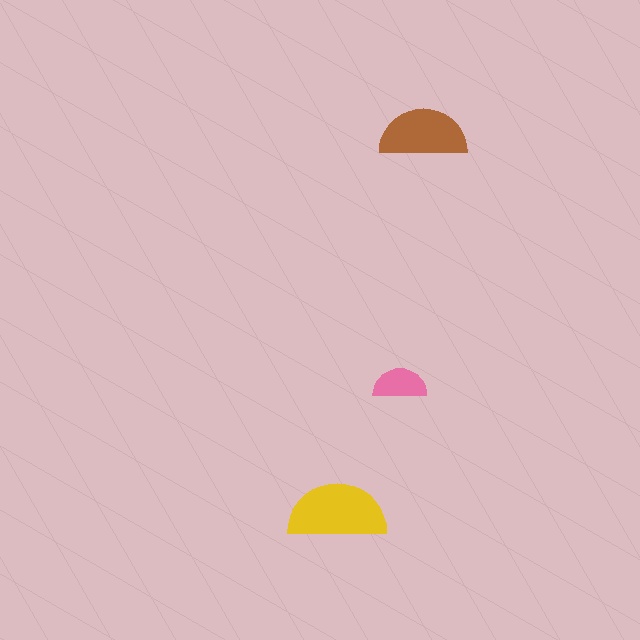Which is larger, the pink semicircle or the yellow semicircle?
The yellow one.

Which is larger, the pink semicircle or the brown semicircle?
The brown one.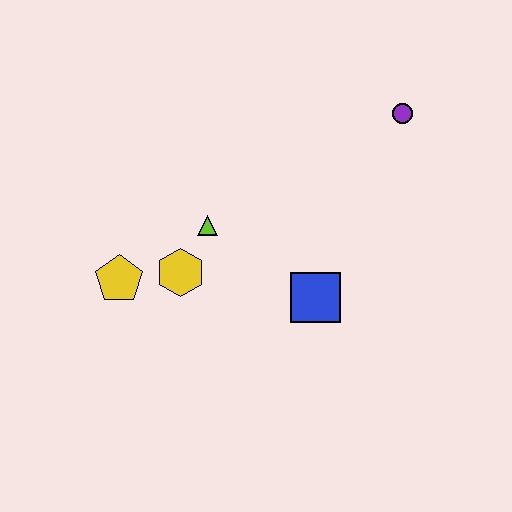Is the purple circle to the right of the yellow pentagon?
Yes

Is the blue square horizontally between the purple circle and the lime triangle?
Yes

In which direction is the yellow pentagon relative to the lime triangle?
The yellow pentagon is to the left of the lime triangle.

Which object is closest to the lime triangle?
The yellow hexagon is closest to the lime triangle.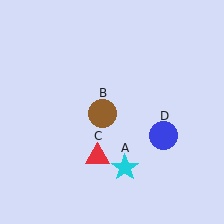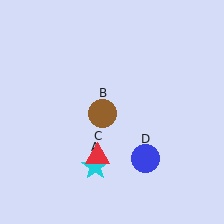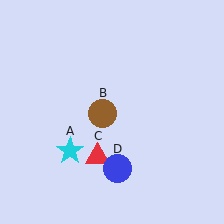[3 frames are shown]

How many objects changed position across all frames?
2 objects changed position: cyan star (object A), blue circle (object D).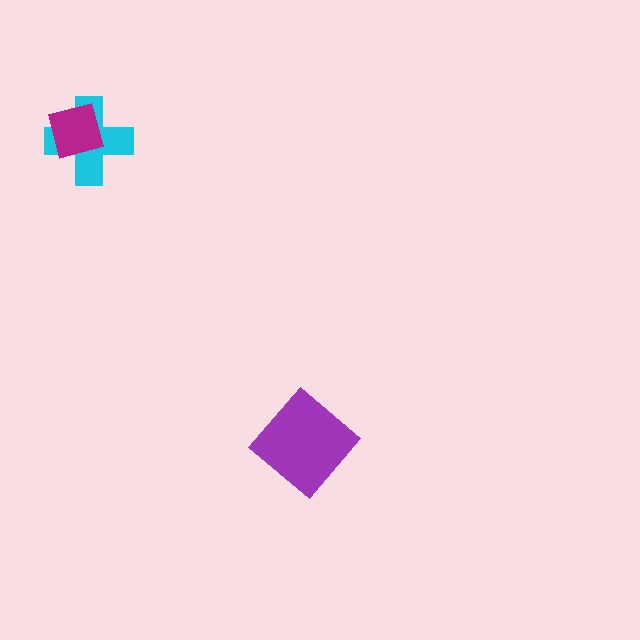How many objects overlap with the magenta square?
1 object overlaps with the magenta square.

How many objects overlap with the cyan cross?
1 object overlaps with the cyan cross.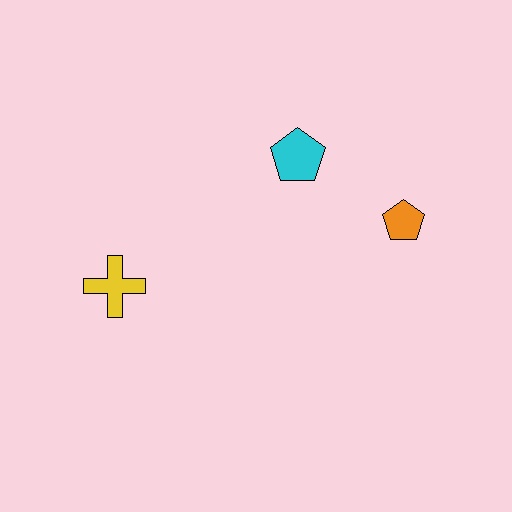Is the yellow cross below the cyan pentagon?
Yes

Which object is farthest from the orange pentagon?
The yellow cross is farthest from the orange pentagon.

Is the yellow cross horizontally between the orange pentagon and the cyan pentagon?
No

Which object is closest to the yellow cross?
The cyan pentagon is closest to the yellow cross.